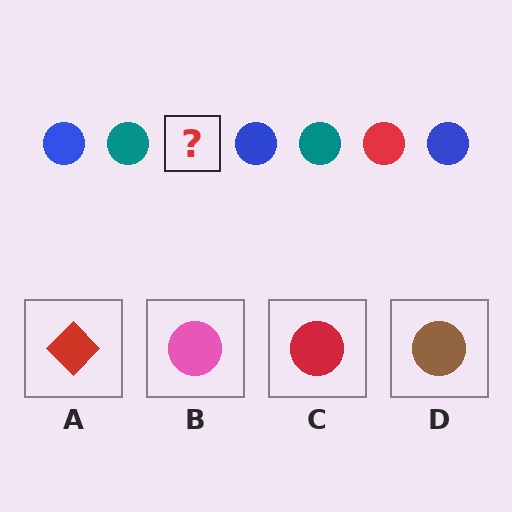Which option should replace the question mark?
Option C.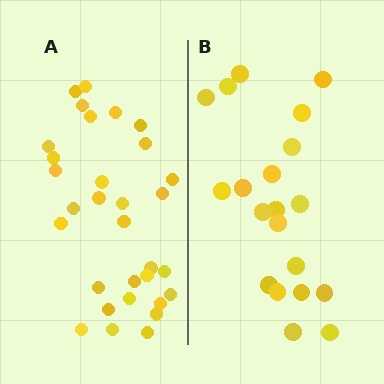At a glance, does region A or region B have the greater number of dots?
Region A (the left region) has more dots.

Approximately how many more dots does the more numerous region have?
Region A has roughly 12 or so more dots than region B.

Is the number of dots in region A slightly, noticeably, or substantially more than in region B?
Region A has substantially more. The ratio is roughly 1.6 to 1.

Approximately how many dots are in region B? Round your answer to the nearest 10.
About 20 dots.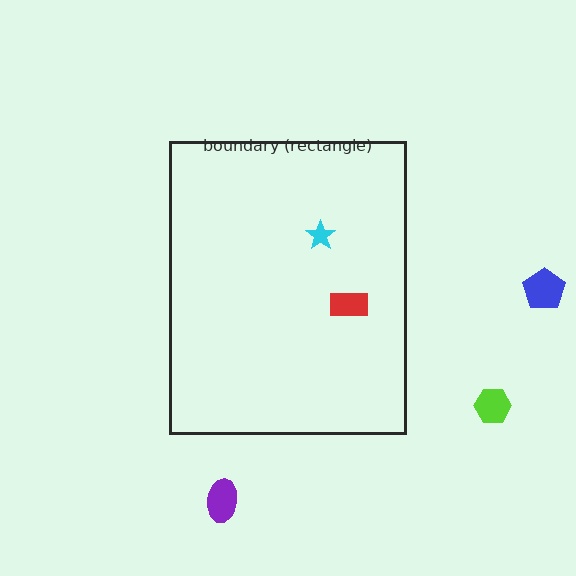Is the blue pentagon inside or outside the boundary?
Outside.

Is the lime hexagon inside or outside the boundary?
Outside.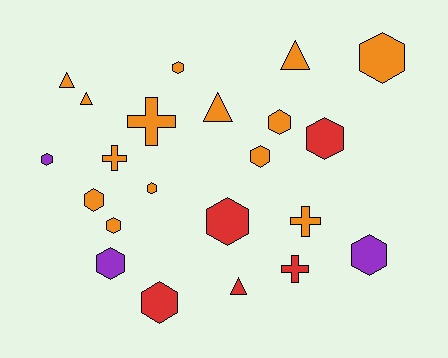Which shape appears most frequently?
Hexagon, with 13 objects.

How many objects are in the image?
There are 22 objects.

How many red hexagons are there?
There are 3 red hexagons.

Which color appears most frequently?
Orange, with 14 objects.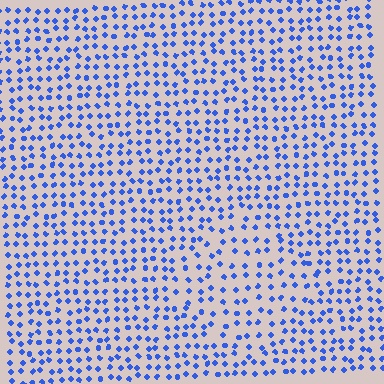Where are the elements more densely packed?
The elements are more densely packed outside the diamond boundary.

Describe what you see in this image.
The image contains small blue elements arranged at two different densities. A diamond-shaped region is visible where the elements are less densely packed than the surrounding area.